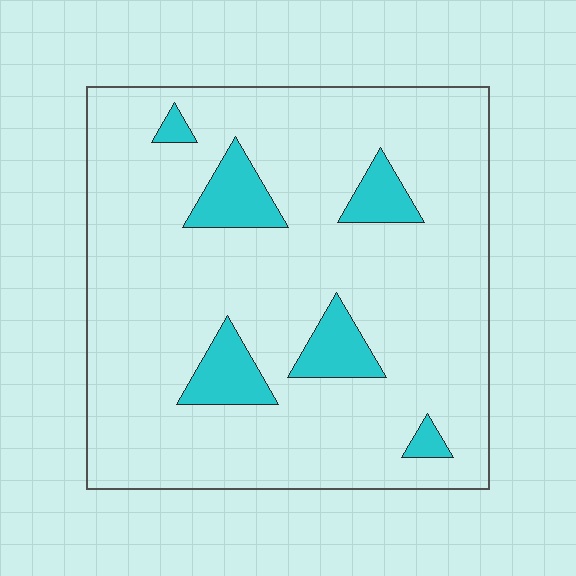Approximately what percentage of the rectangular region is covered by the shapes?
Approximately 10%.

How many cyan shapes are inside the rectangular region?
6.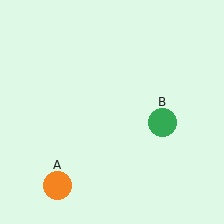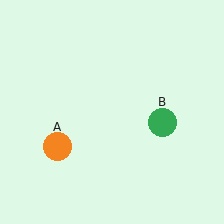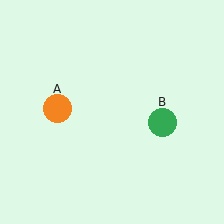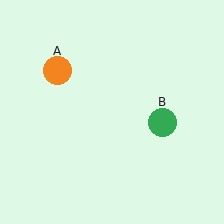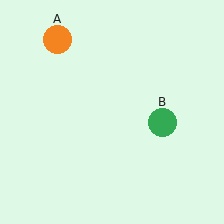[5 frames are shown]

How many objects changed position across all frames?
1 object changed position: orange circle (object A).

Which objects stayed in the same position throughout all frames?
Green circle (object B) remained stationary.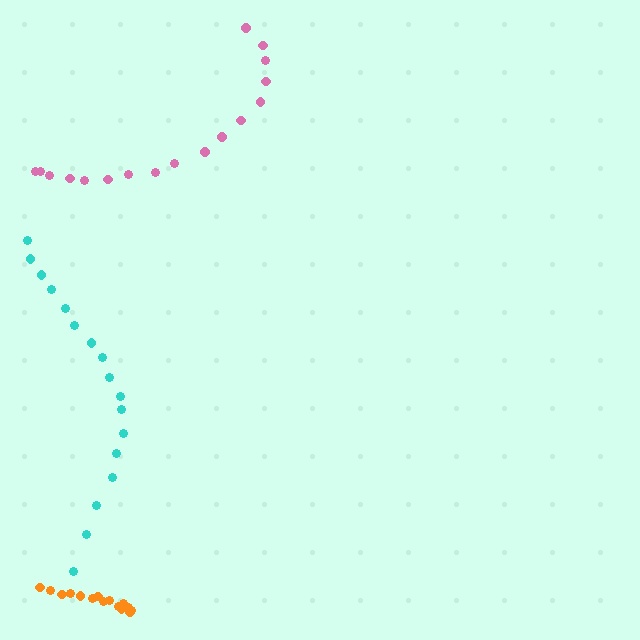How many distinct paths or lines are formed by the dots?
There are 3 distinct paths.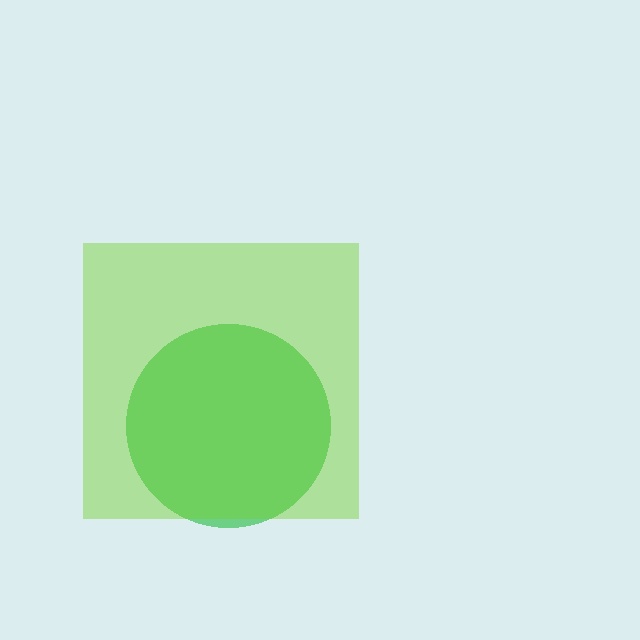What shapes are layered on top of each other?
The layered shapes are: a green circle, a lime square.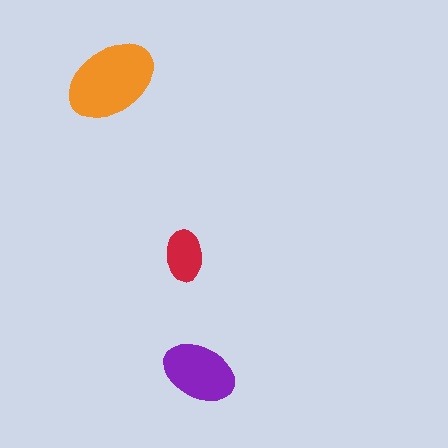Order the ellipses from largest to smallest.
the orange one, the purple one, the red one.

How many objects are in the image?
There are 3 objects in the image.